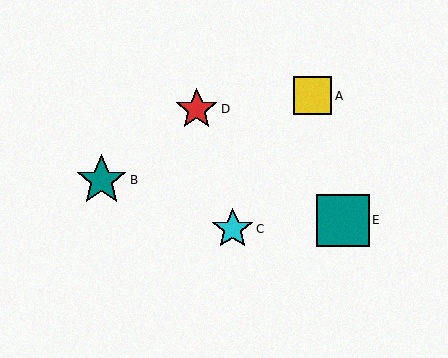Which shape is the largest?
The teal square (labeled E) is the largest.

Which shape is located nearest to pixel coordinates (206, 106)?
The red star (labeled D) at (197, 109) is nearest to that location.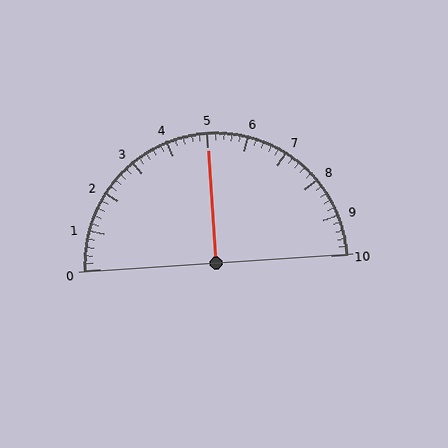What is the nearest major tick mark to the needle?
The nearest major tick mark is 5.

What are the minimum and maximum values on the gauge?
The gauge ranges from 0 to 10.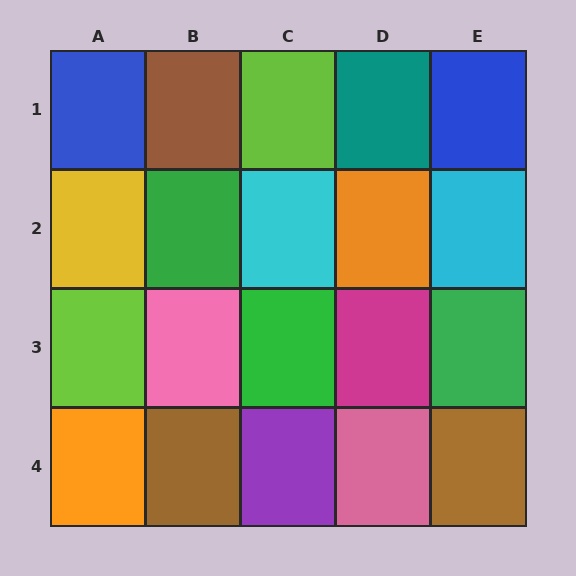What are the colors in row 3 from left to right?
Lime, pink, green, magenta, green.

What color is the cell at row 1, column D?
Teal.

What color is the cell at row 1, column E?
Blue.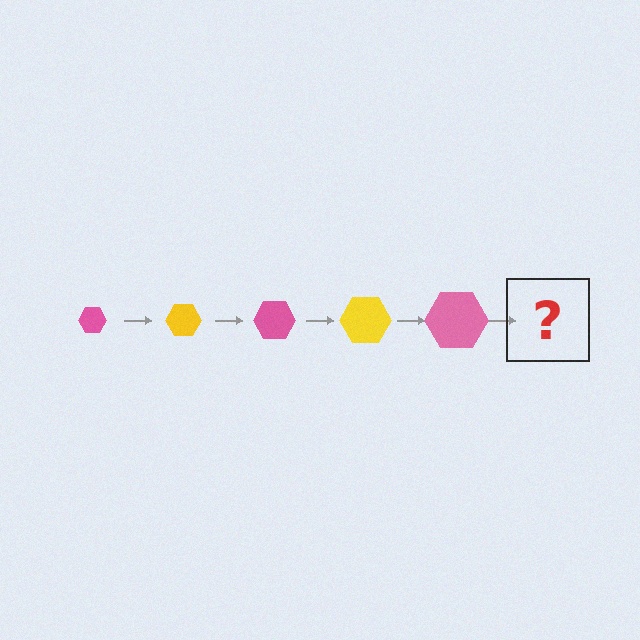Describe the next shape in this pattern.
It should be a yellow hexagon, larger than the previous one.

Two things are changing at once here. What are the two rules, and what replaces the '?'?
The two rules are that the hexagon grows larger each step and the color cycles through pink and yellow. The '?' should be a yellow hexagon, larger than the previous one.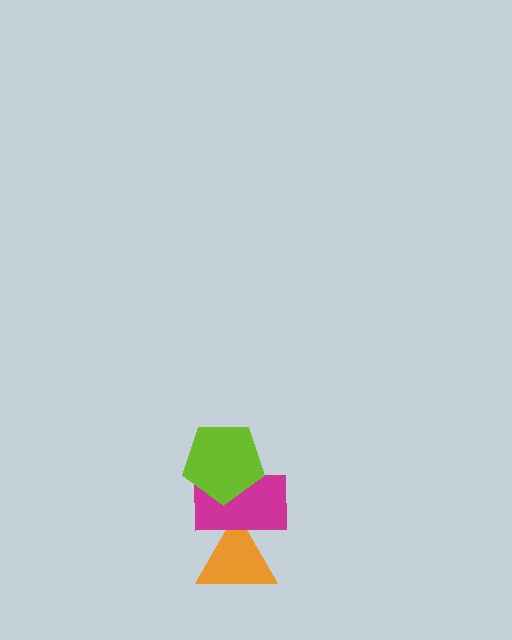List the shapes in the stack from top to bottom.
From top to bottom: the lime pentagon, the magenta rectangle, the orange triangle.